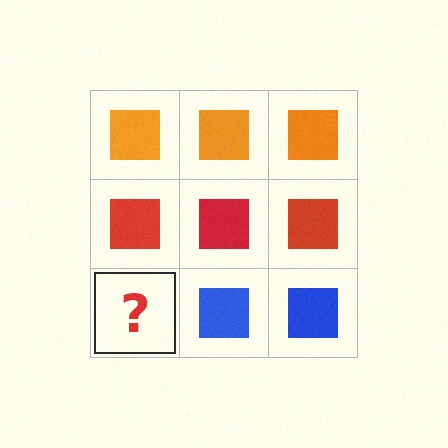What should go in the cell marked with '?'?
The missing cell should contain a blue square.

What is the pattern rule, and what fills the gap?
The rule is that each row has a consistent color. The gap should be filled with a blue square.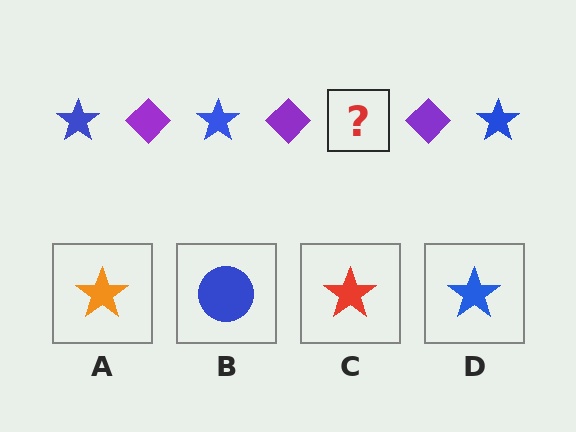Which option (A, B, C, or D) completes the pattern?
D.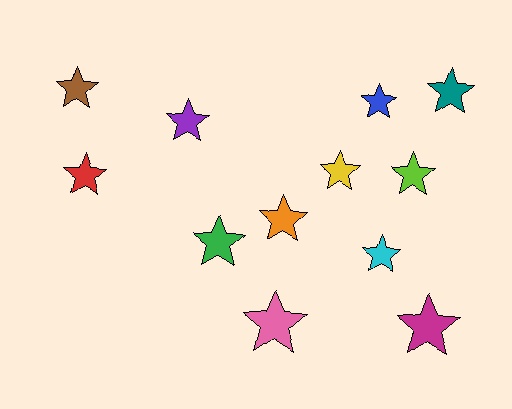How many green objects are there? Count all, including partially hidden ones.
There is 1 green object.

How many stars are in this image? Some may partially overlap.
There are 12 stars.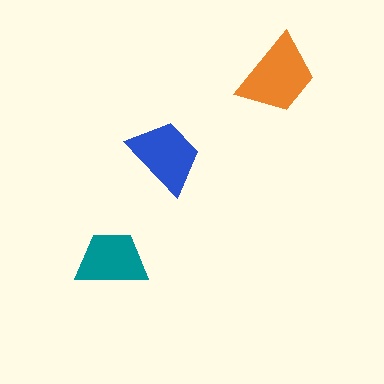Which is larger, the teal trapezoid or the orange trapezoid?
The orange one.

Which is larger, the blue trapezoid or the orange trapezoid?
The orange one.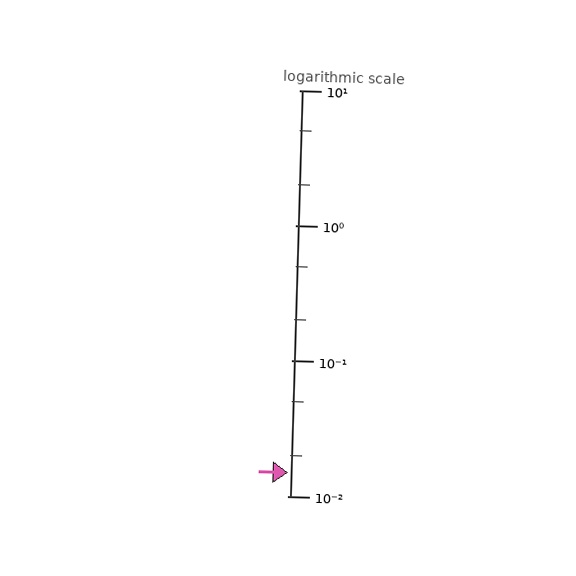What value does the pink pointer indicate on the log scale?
The pointer indicates approximately 0.015.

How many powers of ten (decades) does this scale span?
The scale spans 3 decades, from 0.01 to 10.